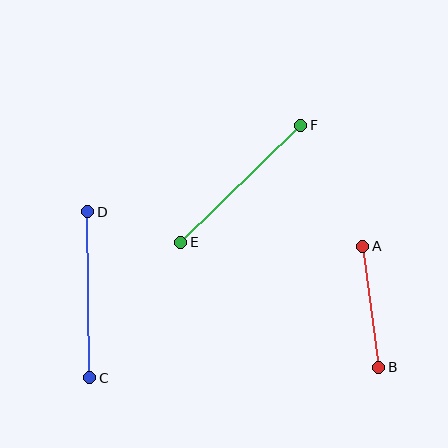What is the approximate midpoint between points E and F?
The midpoint is at approximately (241, 184) pixels.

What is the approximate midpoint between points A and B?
The midpoint is at approximately (371, 307) pixels.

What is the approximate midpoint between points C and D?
The midpoint is at approximately (89, 295) pixels.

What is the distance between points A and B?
The distance is approximately 122 pixels.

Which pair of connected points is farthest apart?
Points E and F are farthest apart.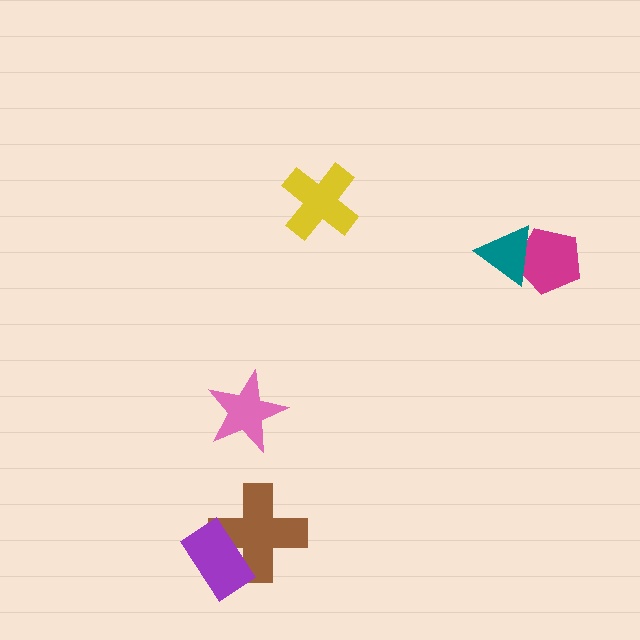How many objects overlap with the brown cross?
1 object overlaps with the brown cross.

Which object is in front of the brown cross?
The purple rectangle is in front of the brown cross.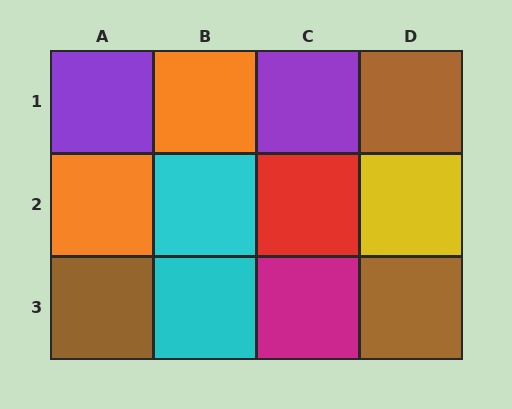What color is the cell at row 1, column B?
Orange.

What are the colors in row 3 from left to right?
Brown, cyan, magenta, brown.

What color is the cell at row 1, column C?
Purple.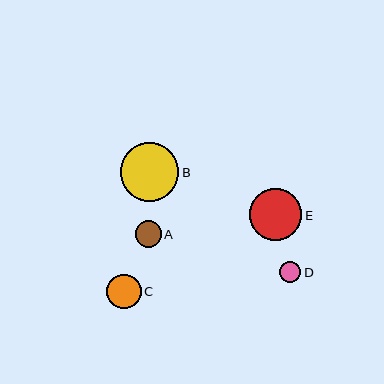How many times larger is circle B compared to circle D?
Circle B is approximately 2.7 times the size of circle D.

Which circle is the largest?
Circle B is the largest with a size of approximately 58 pixels.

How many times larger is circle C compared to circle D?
Circle C is approximately 1.6 times the size of circle D.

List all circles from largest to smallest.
From largest to smallest: B, E, C, A, D.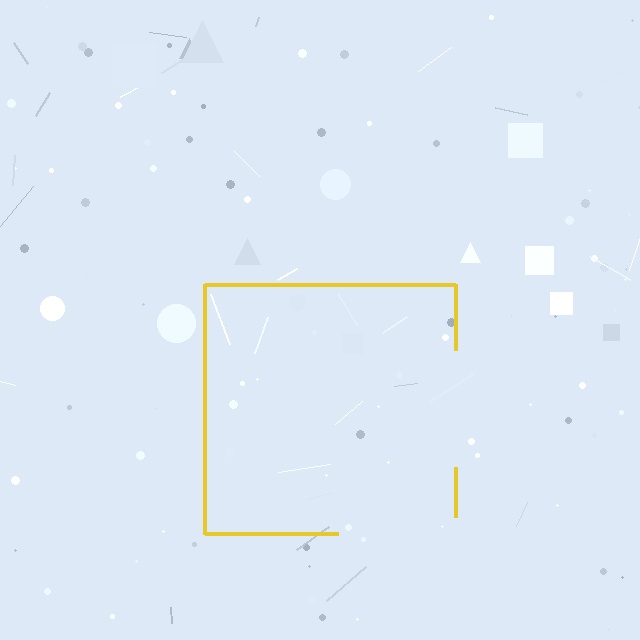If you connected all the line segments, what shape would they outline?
They would outline a square.